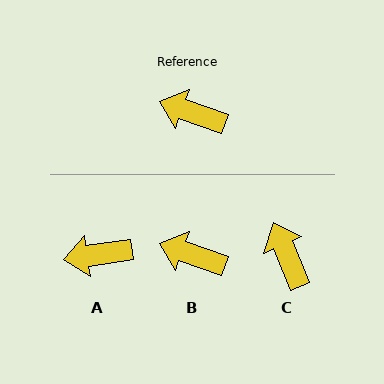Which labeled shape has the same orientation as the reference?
B.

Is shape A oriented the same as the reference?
No, it is off by about 27 degrees.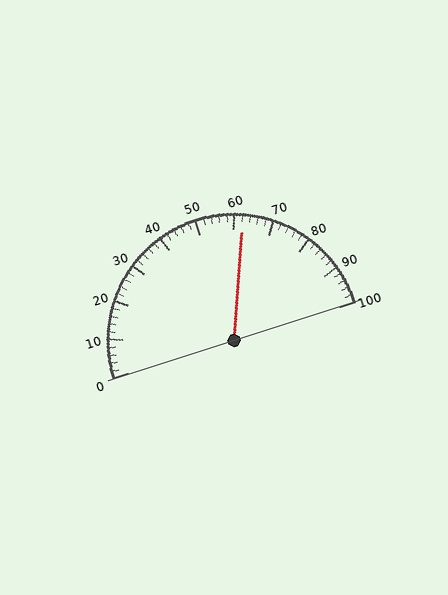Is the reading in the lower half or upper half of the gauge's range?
The reading is in the upper half of the range (0 to 100).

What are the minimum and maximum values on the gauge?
The gauge ranges from 0 to 100.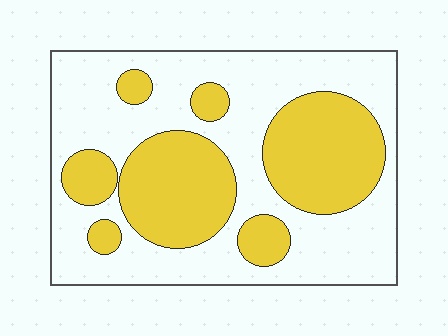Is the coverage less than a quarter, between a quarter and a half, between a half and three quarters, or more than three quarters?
Between a quarter and a half.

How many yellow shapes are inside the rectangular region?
7.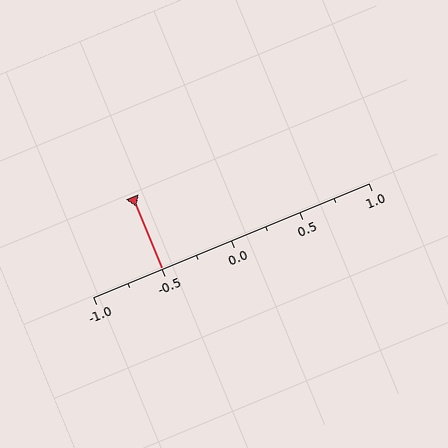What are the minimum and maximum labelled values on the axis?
The axis runs from -1.0 to 1.0.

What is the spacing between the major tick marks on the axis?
The major ticks are spaced 0.5 apart.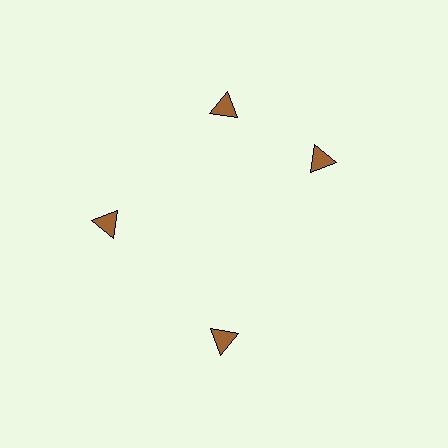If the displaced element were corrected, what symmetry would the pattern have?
It would have 4-fold rotational symmetry — the pattern would map onto itself every 90 degrees.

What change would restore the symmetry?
The symmetry would be restored by rotating it back into even spacing with its neighbors so that all 4 triangles sit at equal angles and equal distance from the center.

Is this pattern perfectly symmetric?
No. The 4 brown triangles are arranged in a ring, but one element near the 3 o'clock position is rotated out of alignment along the ring, breaking the 4-fold rotational symmetry.